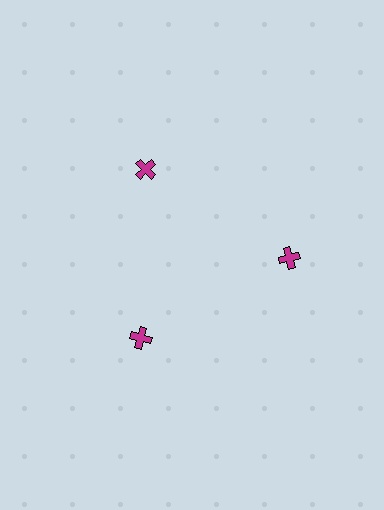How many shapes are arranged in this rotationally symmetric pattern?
There are 3 shapes, arranged in 3 groups of 1.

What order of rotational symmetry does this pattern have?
This pattern has 3-fold rotational symmetry.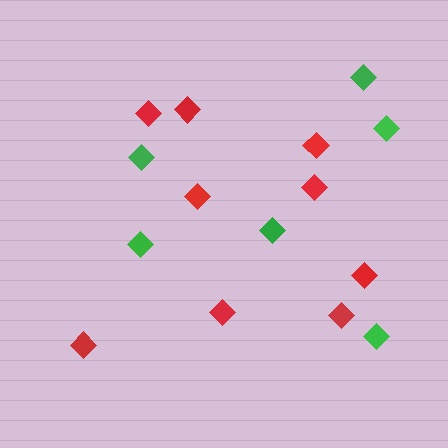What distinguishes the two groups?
There are 2 groups: one group of red diamonds (9) and one group of green diamonds (6).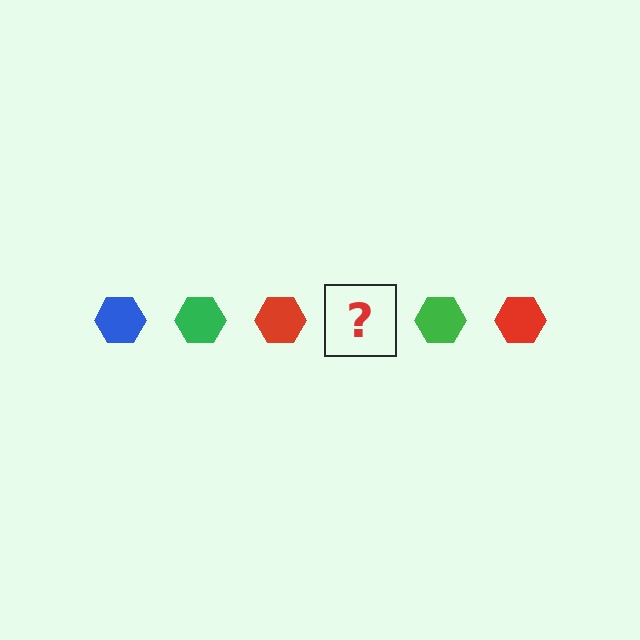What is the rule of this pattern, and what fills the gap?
The rule is that the pattern cycles through blue, green, red hexagons. The gap should be filled with a blue hexagon.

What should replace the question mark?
The question mark should be replaced with a blue hexagon.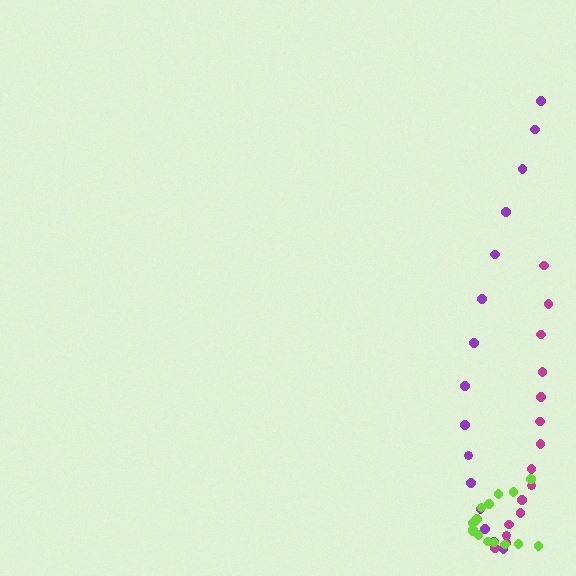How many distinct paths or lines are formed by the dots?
There are 3 distinct paths.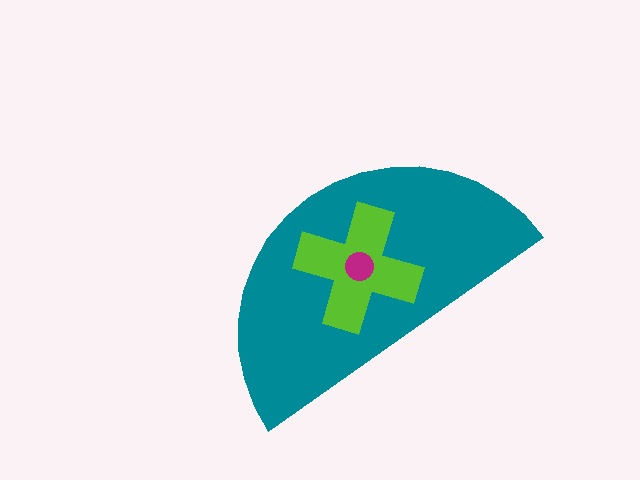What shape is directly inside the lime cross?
The magenta circle.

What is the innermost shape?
The magenta circle.